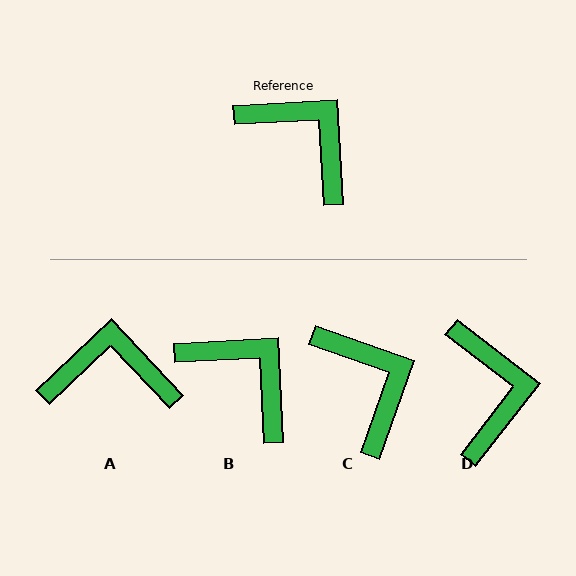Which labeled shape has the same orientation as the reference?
B.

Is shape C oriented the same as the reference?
No, it is off by about 22 degrees.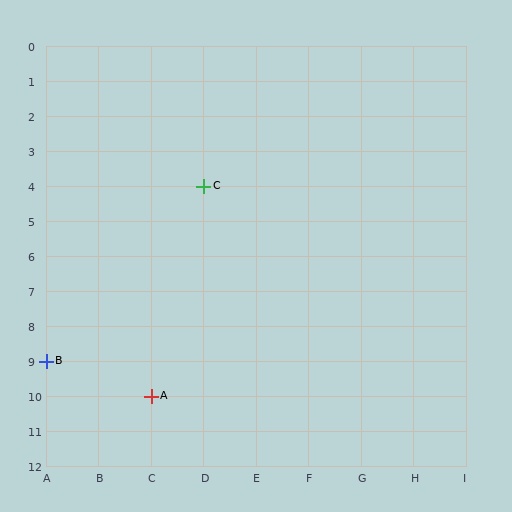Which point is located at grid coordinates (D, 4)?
Point C is at (D, 4).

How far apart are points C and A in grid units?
Points C and A are 1 column and 6 rows apart (about 6.1 grid units diagonally).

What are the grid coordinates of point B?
Point B is at grid coordinates (A, 9).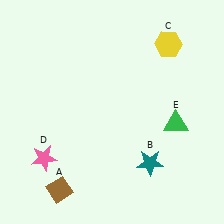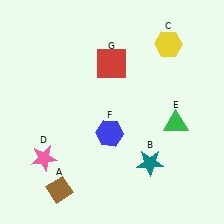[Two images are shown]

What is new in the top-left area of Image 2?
A red square (G) was added in the top-left area of Image 2.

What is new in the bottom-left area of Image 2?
A blue hexagon (F) was added in the bottom-left area of Image 2.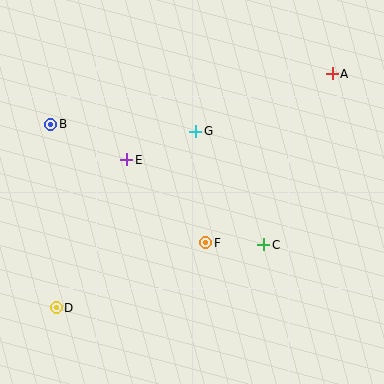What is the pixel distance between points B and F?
The distance between B and F is 195 pixels.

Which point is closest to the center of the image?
Point F at (206, 243) is closest to the center.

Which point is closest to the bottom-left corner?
Point D is closest to the bottom-left corner.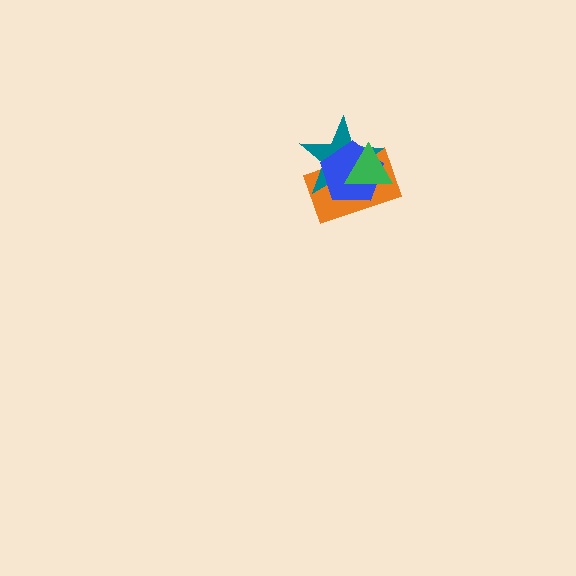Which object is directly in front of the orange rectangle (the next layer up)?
The teal star is directly in front of the orange rectangle.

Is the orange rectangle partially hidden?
Yes, it is partially covered by another shape.